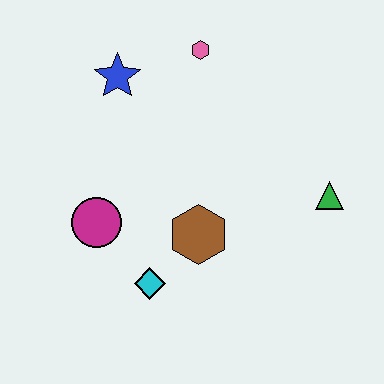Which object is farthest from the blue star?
The green triangle is farthest from the blue star.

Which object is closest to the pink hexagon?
The blue star is closest to the pink hexagon.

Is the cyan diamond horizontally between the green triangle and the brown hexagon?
No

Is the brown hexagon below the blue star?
Yes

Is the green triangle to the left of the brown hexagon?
No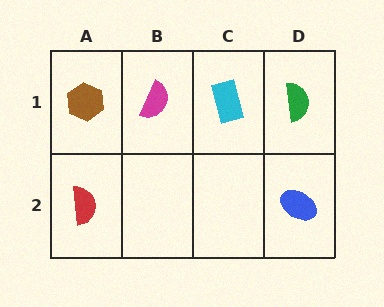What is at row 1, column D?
A green semicircle.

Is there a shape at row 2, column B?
No, that cell is empty.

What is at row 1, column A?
A brown hexagon.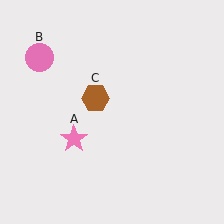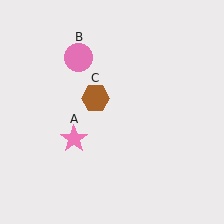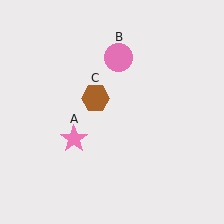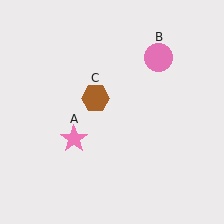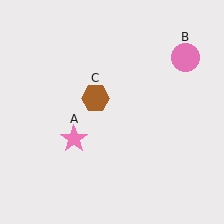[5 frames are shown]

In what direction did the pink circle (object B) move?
The pink circle (object B) moved right.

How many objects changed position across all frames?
1 object changed position: pink circle (object B).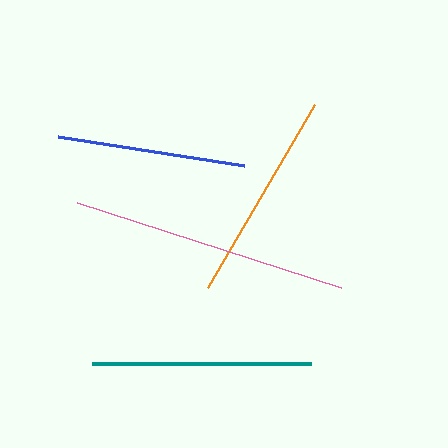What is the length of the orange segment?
The orange segment is approximately 213 pixels long.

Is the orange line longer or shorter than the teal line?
The teal line is longer than the orange line.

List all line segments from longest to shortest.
From longest to shortest: pink, teal, orange, blue.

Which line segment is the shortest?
The blue line is the shortest at approximately 188 pixels.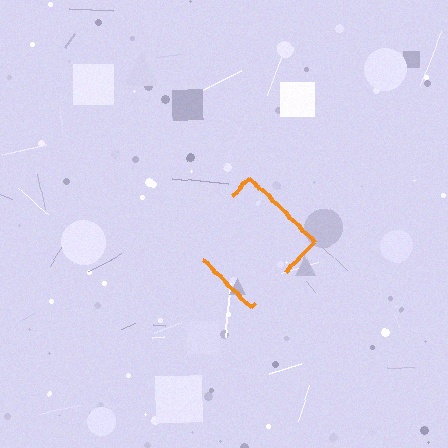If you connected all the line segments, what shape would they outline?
They would outline a diamond.